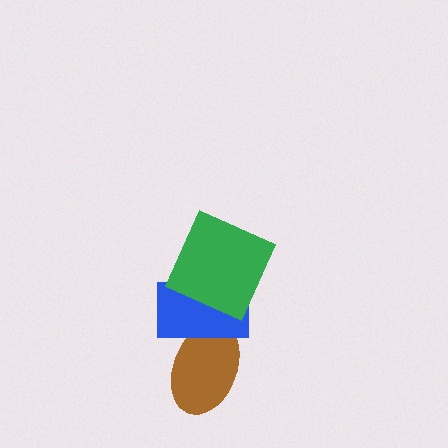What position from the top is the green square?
The green square is 1st from the top.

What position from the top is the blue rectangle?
The blue rectangle is 2nd from the top.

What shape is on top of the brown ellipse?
The blue rectangle is on top of the brown ellipse.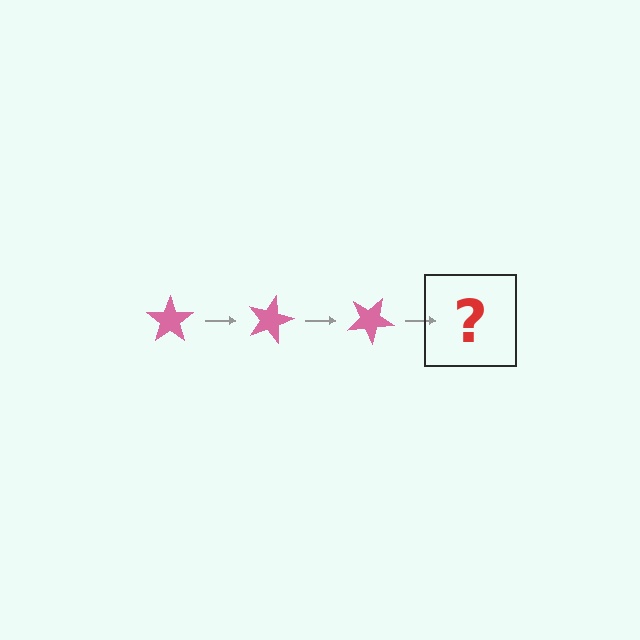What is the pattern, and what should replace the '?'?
The pattern is that the star rotates 15 degrees each step. The '?' should be a pink star rotated 45 degrees.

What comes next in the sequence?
The next element should be a pink star rotated 45 degrees.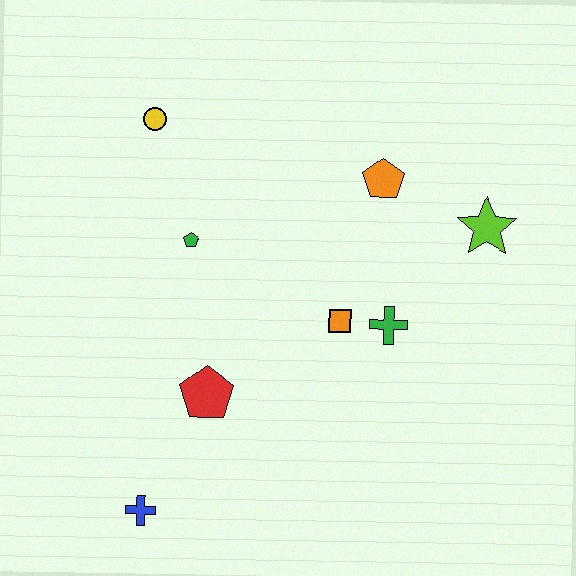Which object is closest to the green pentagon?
The yellow circle is closest to the green pentagon.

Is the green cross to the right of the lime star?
No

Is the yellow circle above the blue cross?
Yes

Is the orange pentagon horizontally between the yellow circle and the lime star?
Yes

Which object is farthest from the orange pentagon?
The blue cross is farthest from the orange pentagon.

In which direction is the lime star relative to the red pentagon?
The lime star is to the right of the red pentagon.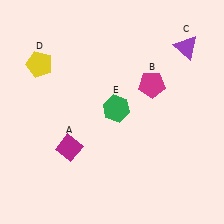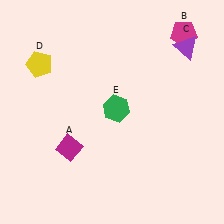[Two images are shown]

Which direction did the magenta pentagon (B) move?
The magenta pentagon (B) moved up.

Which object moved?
The magenta pentagon (B) moved up.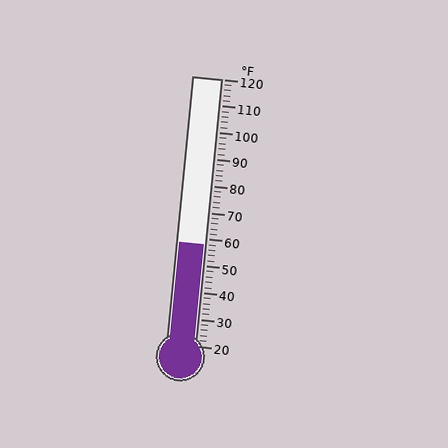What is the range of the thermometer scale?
The thermometer scale ranges from 20°F to 120°F.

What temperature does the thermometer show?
The thermometer shows approximately 58°F.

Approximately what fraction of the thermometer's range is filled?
The thermometer is filled to approximately 40% of its range.